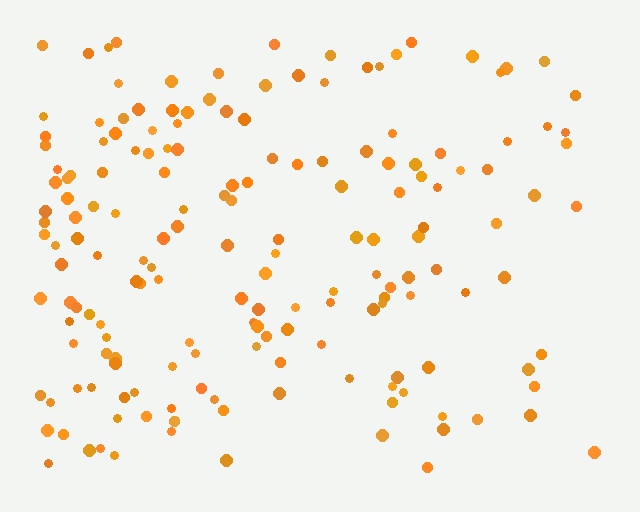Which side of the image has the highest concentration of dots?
The left.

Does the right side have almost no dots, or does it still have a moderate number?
Still a moderate number, just noticeably fewer than the left.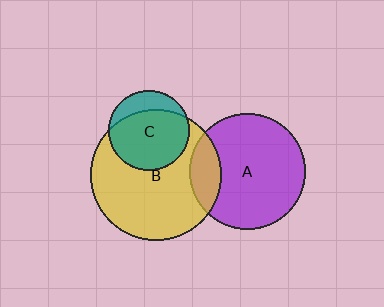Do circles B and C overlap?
Yes.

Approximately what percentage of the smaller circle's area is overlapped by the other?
Approximately 75%.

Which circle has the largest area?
Circle B (yellow).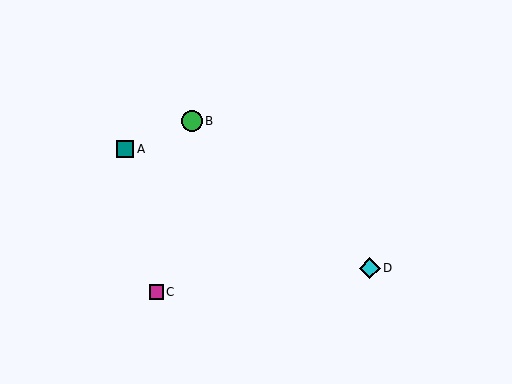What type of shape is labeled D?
Shape D is a cyan diamond.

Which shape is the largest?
The cyan diamond (labeled D) is the largest.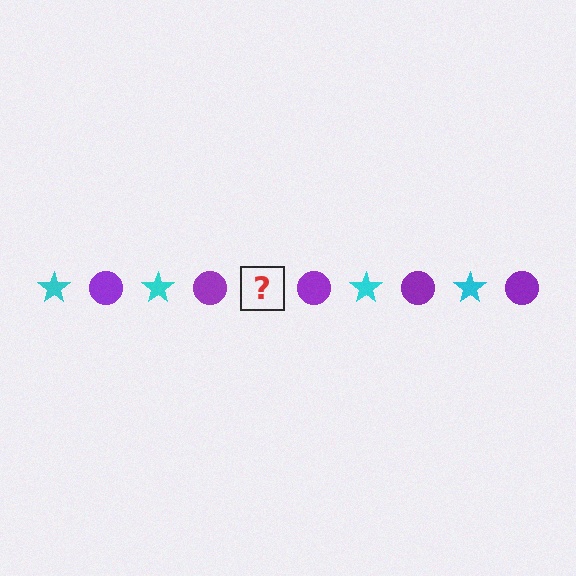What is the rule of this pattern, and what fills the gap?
The rule is that the pattern alternates between cyan star and purple circle. The gap should be filled with a cyan star.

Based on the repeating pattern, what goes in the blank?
The blank should be a cyan star.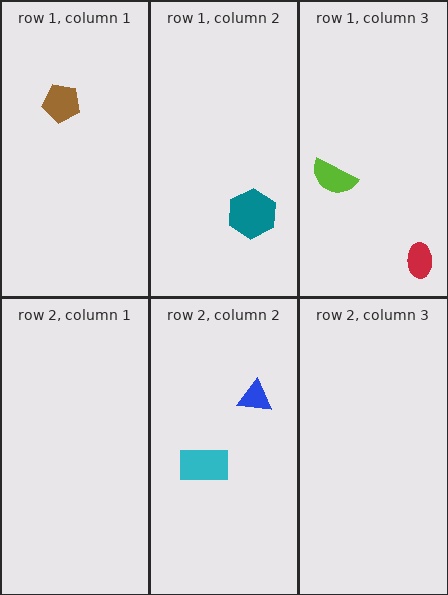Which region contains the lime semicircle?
The row 1, column 3 region.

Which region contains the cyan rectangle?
The row 2, column 2 region.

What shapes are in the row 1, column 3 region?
The red ellipse, the lime semicircle.